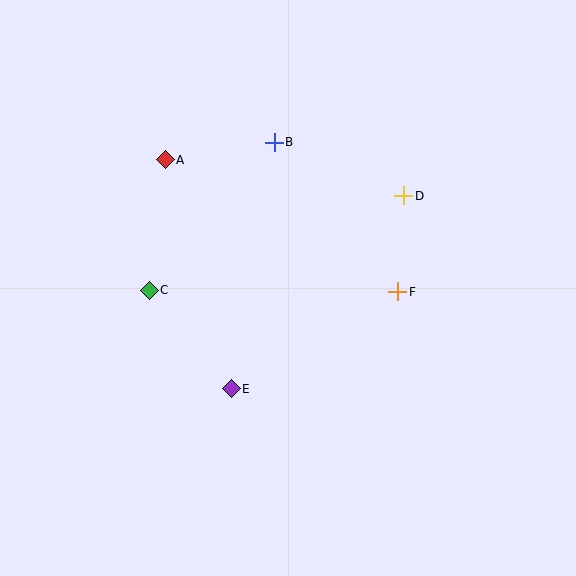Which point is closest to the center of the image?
Point F at (398, 292) is closest to the center.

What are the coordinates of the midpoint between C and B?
The midpoint between C and B is at (212, 216).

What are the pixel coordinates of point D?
Point D is at (404, 196).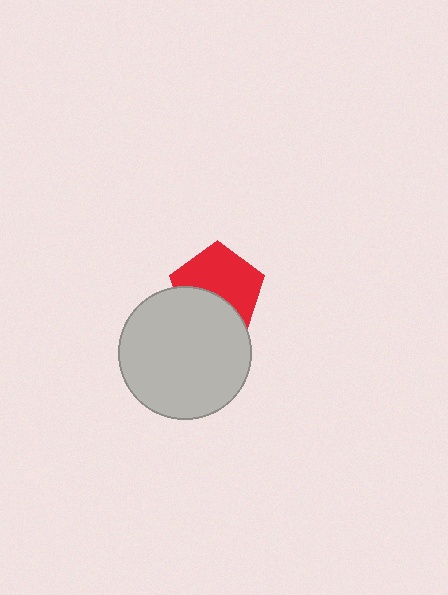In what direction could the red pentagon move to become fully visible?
The red pentagon could move up. That would shift it out from behind the light gray circle entirely.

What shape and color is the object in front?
The object in front is a light gray circle.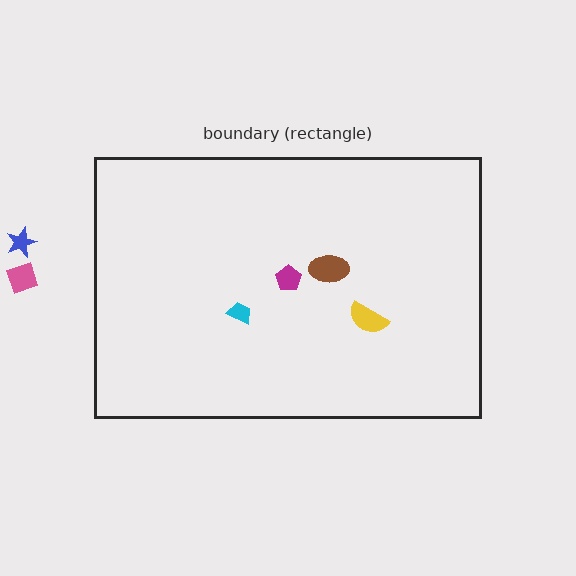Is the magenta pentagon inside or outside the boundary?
Inside.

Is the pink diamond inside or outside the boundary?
Outside.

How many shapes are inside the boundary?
4 inside, 2 outside.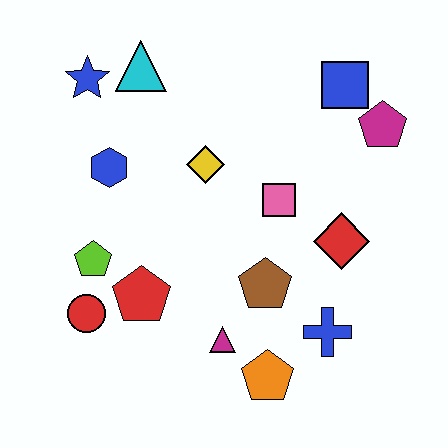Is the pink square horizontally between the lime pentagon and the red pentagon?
No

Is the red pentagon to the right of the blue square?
No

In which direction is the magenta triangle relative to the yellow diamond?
The magenta triangle is below the yellow diamond.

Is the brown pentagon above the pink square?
No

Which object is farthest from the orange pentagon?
The blue star is farthest from the orange pentagon.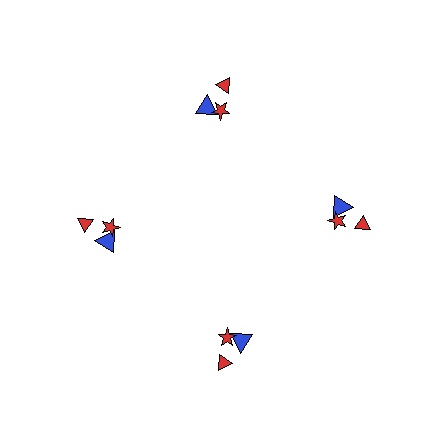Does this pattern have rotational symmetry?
Yes, this pattern has 4-fold rotational symmetry. It looks the same after rotating 90 degrees around the center.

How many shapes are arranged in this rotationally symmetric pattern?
There are 12 shapes, arranged in 4 groups of 3.